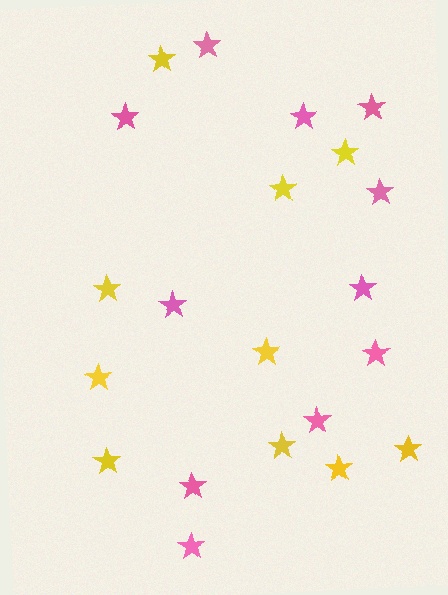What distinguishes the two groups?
There are 2 groups: one group of pink stars (11) and one group of yellow stars (10).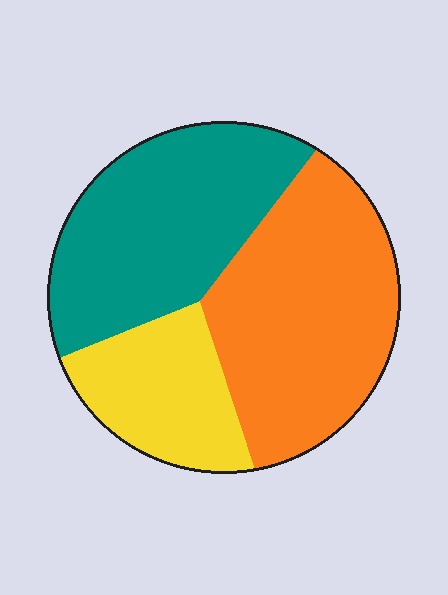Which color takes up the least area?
Yellow, at roughly 20%.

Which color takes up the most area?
Orange, at roughly 40%.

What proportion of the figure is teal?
Teal covers 37% of the figure.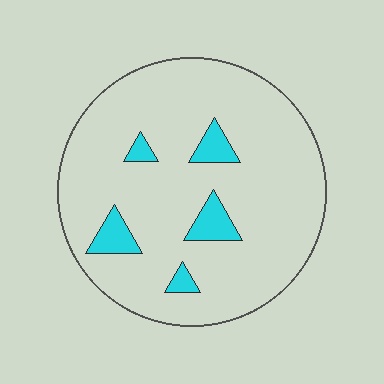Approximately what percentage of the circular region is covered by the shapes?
Approximately 10%.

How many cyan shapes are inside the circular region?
5.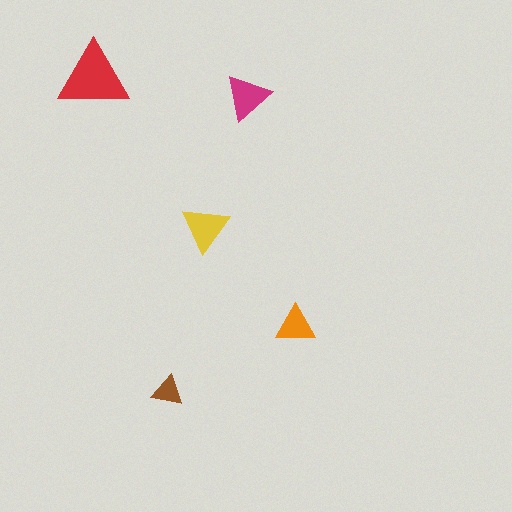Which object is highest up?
The red triangle is topmost.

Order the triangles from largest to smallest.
the red one, the yellow one, the magenta one, the orange one, the brown one.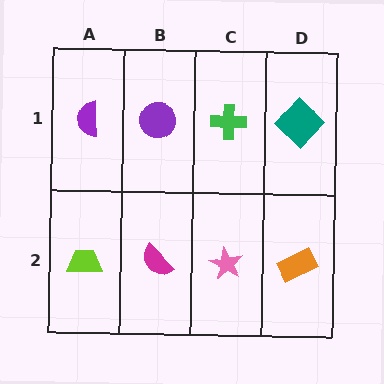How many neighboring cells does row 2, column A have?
2.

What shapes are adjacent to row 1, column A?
A lime trapezoid (row 2, column A), a purple circle (row 1, column B).